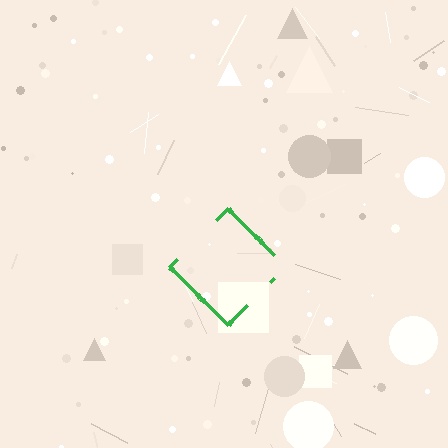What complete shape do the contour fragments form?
The contour fragments form a diamond.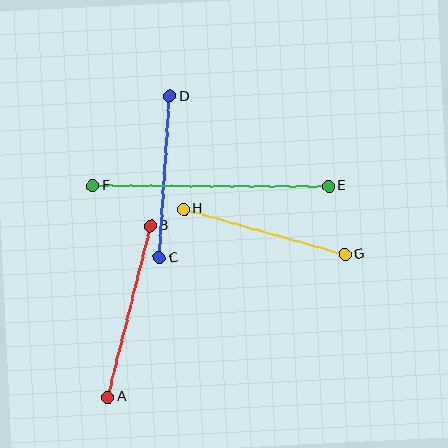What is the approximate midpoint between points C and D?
The midpoint is at approximately (165, 177) pixels.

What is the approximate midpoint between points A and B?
The midpoint is at approximately (129, 311) pixels.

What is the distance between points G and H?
The distance is approximately 167 pixels.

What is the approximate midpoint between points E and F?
The midpoint is at approximately (211, 186) pixels.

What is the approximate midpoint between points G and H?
The midpoint is at approximately (264, 232) pixels.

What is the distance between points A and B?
The distance is approximately 176 pixels.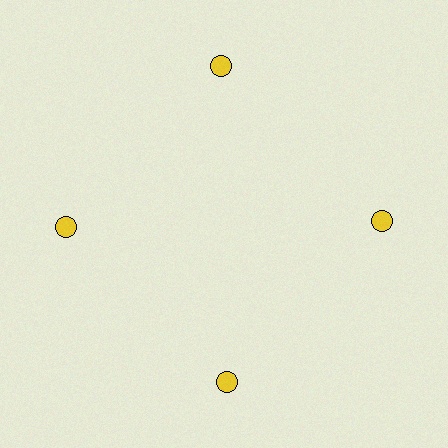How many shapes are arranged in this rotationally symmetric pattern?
There are 4 shapes, arranged in 4 groups of 1.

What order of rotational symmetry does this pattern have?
This pattern has 4-fold rotational symmetry.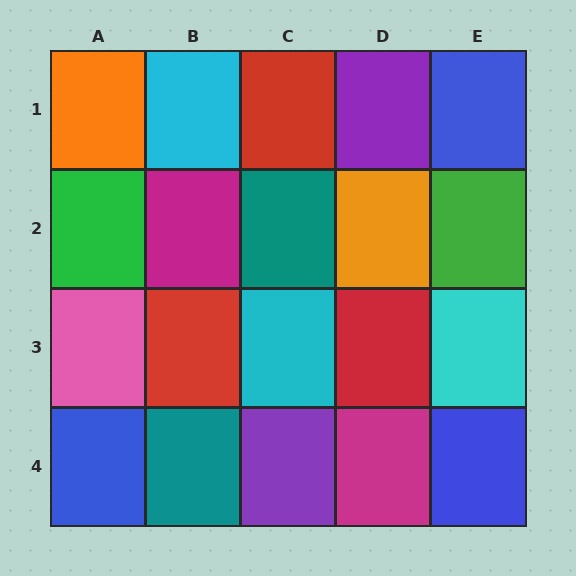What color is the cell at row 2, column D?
Orange.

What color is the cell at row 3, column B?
Red.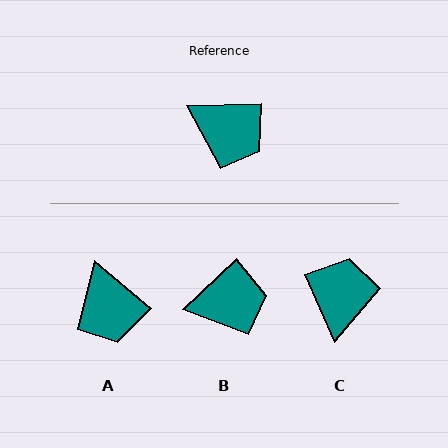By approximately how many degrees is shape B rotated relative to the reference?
Approximately 41 degrees counter-clockwise.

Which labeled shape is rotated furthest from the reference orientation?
C, about 111 degrees away.